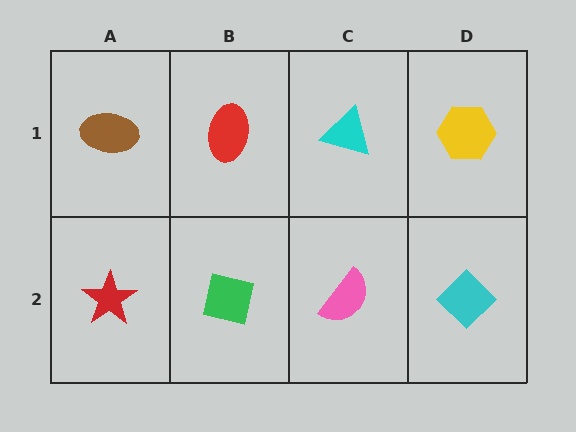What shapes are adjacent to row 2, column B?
A red ellipse (row 1, column B), a red star (row 2, column A), a pink semicircle (row 2, column C).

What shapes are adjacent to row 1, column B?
A green square (row 2, column B), a brown ellipse (row 1, column A), a cyan triangle (row 1, column C).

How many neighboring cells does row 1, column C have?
3.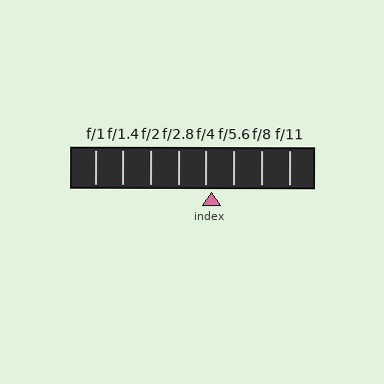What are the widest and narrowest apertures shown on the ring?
The widest aperture shown is f/1 and the narrowest is f/11.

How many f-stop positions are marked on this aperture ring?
There are 8 f-stop positions marked.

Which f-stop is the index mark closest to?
The index mark is closest to f/4.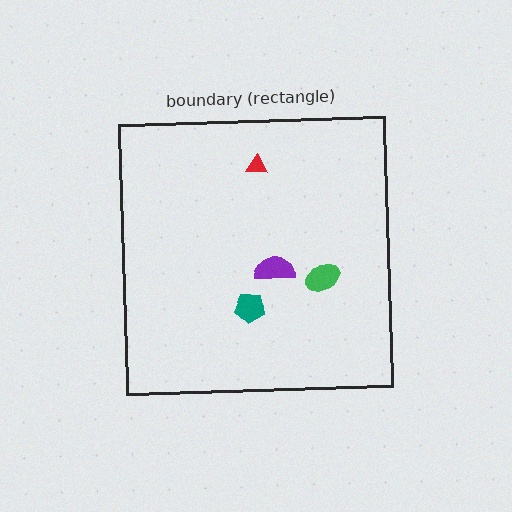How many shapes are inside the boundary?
4 inside, 0 outside.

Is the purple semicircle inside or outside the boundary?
Inside.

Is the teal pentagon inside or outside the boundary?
Inside.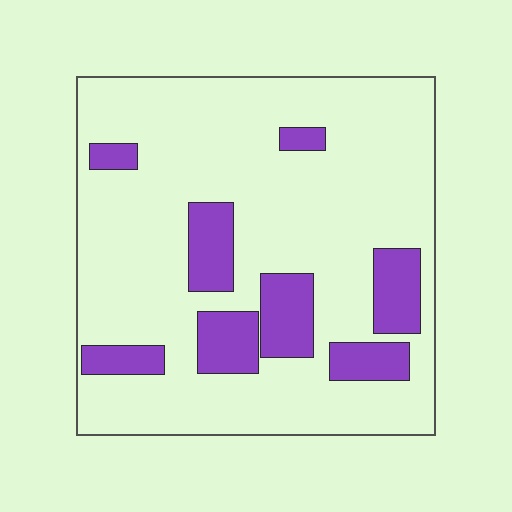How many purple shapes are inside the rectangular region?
8.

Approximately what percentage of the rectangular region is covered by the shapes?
Approximately 20%.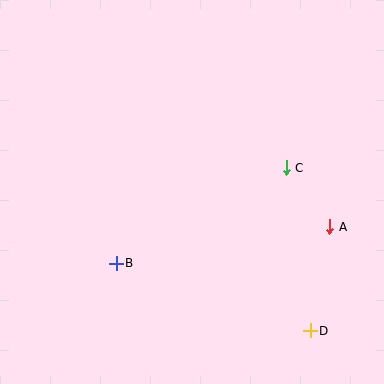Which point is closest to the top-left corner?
Point B is closest to the top-left corner.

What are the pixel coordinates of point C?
Point C is at (286, 168).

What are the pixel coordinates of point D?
Point D is at (310, 331).